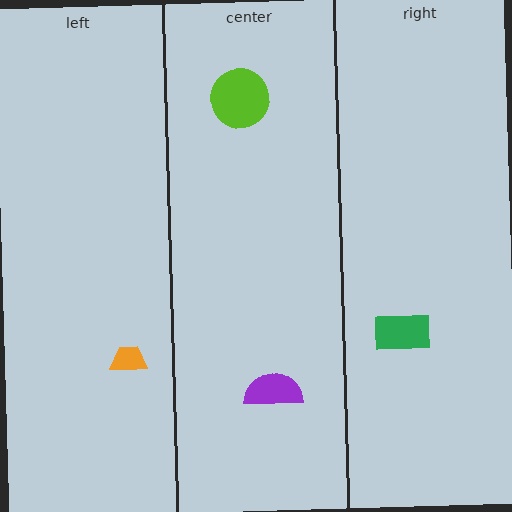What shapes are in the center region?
The lime circle, the purple semicircle.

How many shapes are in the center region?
2.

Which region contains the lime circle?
The center region.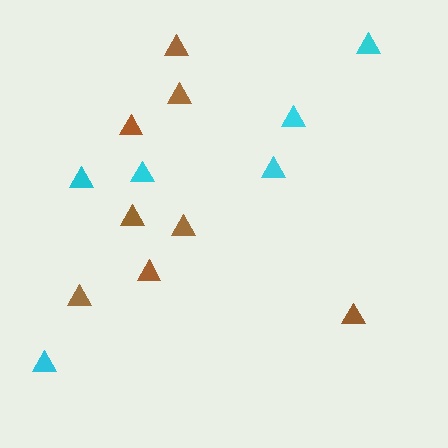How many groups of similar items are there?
There are 2 groups: one group of cyan triangles (6) and one group of brown triangles (8).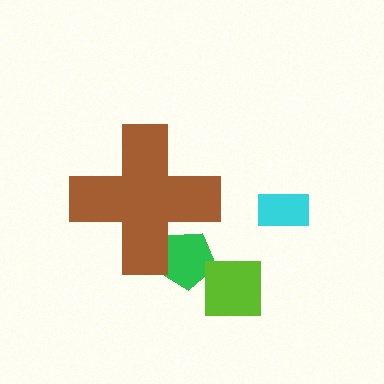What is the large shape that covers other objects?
A brown cross.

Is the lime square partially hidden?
No, the lime square is fully visible.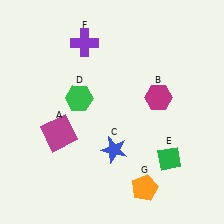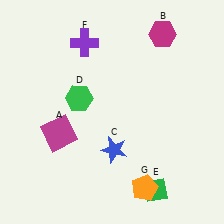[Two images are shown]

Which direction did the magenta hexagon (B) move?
The magenta hexagon (B) moved up.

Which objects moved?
The objects that moved are: the magenta hexagon (B), the green diamond (E).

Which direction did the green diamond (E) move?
The green diamond (E) moved down.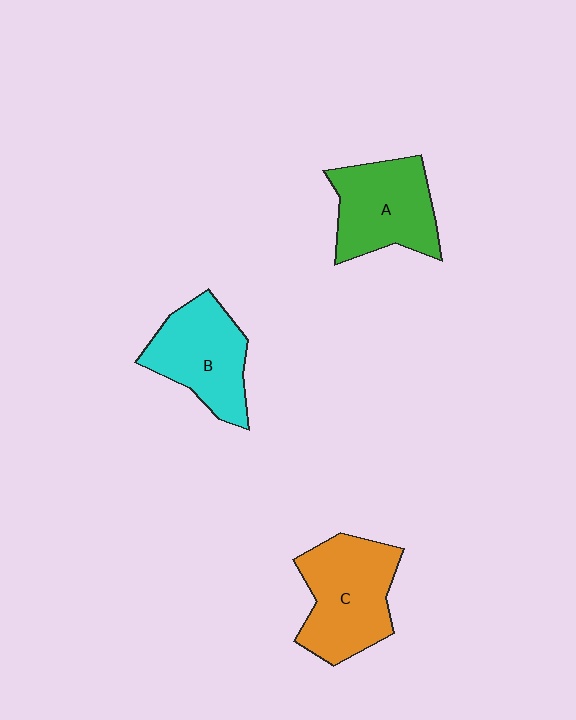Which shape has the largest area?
Shape C (orange).